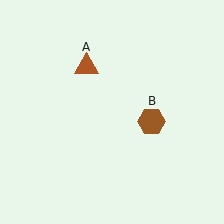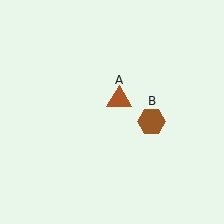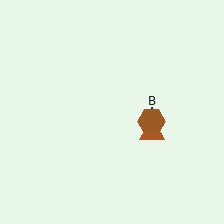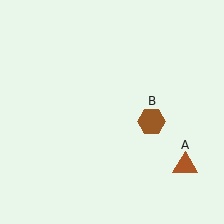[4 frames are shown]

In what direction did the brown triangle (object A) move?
The brown triangle (object A) moved down and to the right.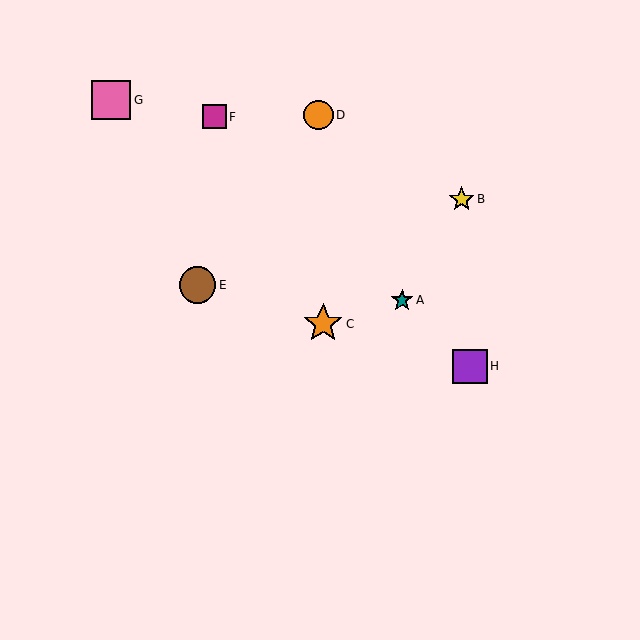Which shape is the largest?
The pink square (labeled G) is the largest.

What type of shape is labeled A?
Shape A is a teal star.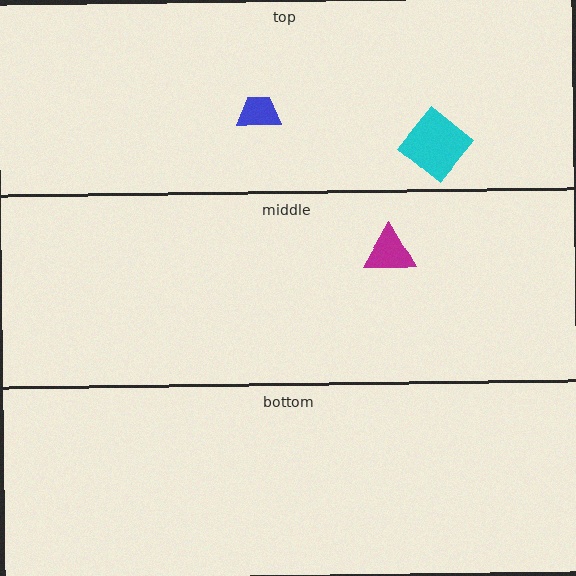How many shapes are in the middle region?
1.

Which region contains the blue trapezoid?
The top region.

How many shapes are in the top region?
2.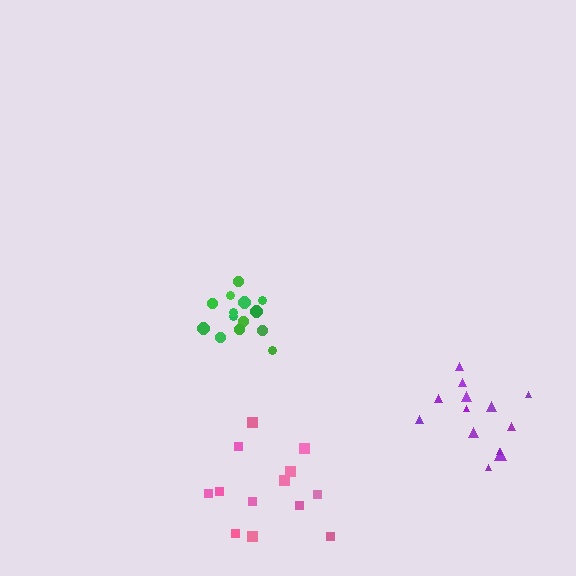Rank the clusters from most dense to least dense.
green, purple, pink.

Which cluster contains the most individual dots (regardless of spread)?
Purple (14).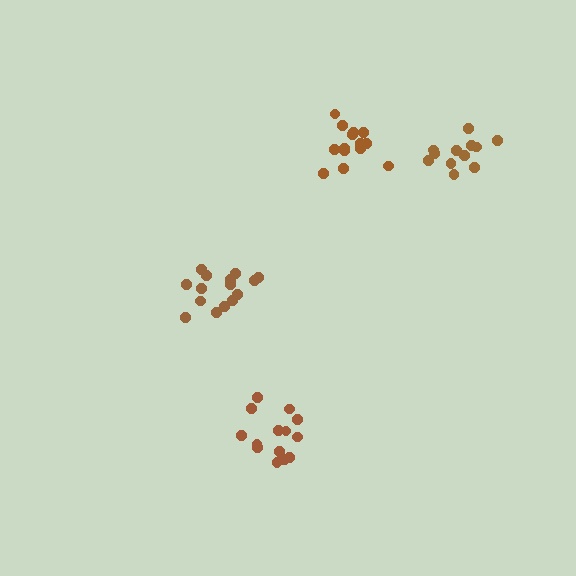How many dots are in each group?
Group 1: 15 dots, Group 2: 14 dots, Group 3: 14 dots, Group 4: 12 dots (55 total).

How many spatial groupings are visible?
There are 4 spatial groupings.